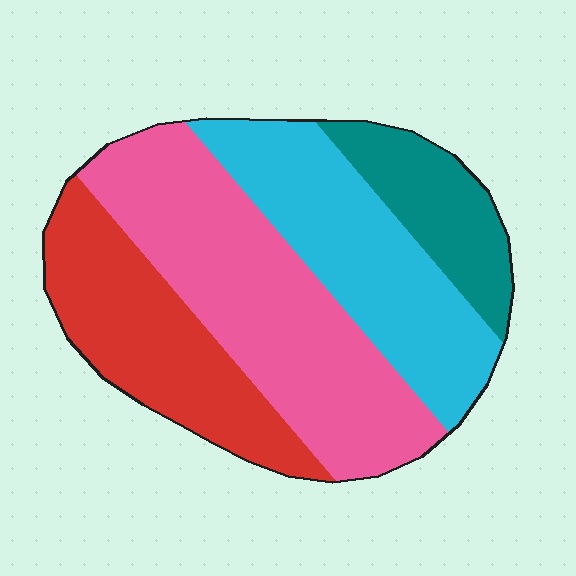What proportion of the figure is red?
Red takes up about one quarter (1/4) of the figure.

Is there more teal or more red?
Red.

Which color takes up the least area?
Teal, at roughly 15%.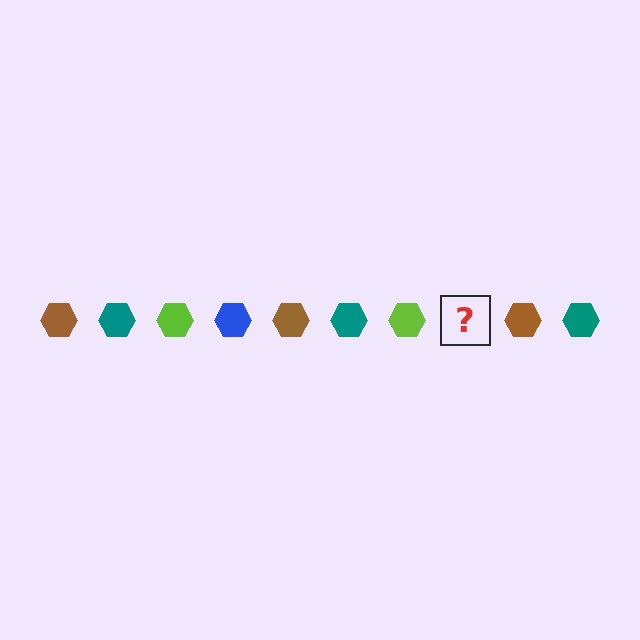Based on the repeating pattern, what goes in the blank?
The blank should be a blue hexagon.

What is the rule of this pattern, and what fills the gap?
The rule is that the pattern cycles through brown, teal, lime, blue hexagons. The gap should be filled with a blue hexagon.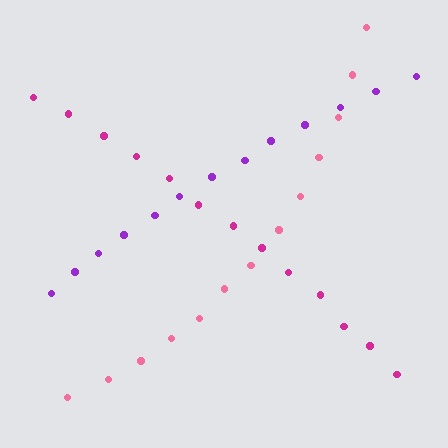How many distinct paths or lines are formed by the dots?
There are 3 distinct paths.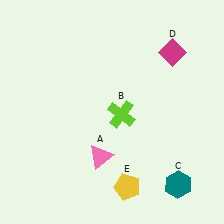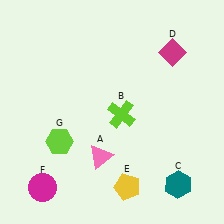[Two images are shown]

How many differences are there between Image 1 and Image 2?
There are 2 differences between the two images.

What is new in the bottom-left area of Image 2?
A lime hexagon (G) was added in the bottom-left area of Image 2.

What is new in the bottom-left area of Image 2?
A magenta circle (F) was added in the bottom-left area of Image 2.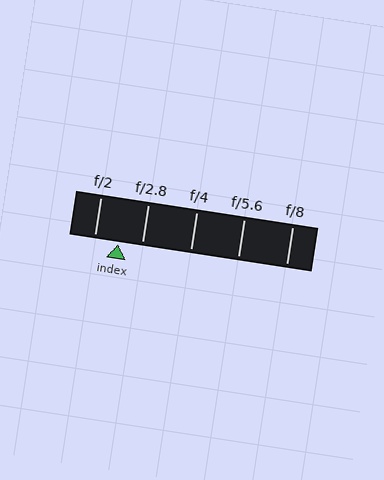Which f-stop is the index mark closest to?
The index mark is closest to f/2.8.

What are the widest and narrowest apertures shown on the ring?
The widest aperture shown is f/2 and the narrowest is f/8.